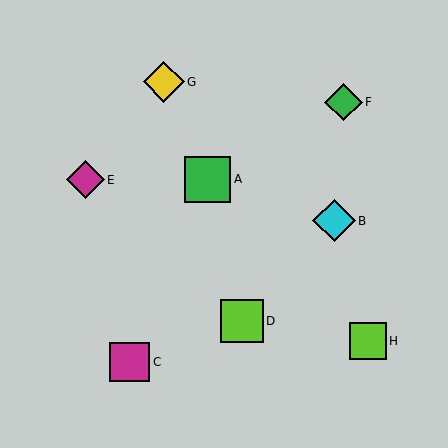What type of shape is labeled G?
Shape G is a yellow diamond.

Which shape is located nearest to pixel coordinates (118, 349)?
The magenta square (labeled C) at (130, 362) is nearest to that location.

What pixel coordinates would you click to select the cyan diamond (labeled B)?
Click at (334, 221) to select the cyan diamond B.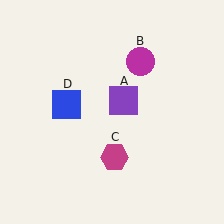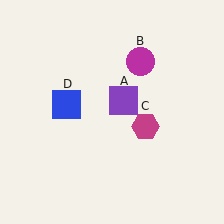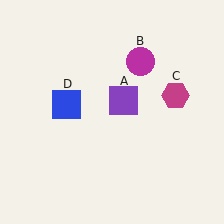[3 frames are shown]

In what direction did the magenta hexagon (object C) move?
The magenta hexagon (object C) moved up and to the right.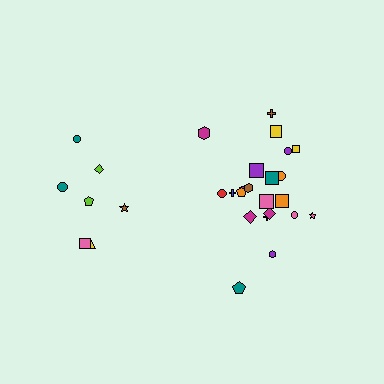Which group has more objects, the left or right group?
The right group.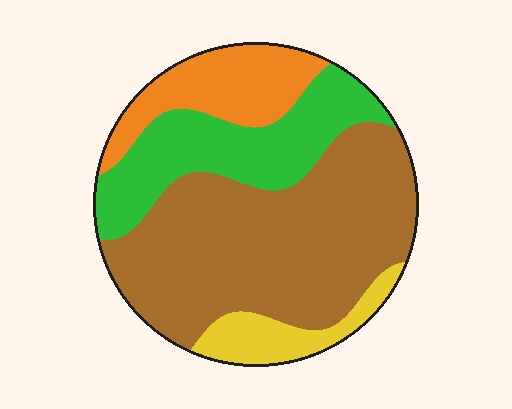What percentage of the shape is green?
Green takes up less than a quarter of the shape.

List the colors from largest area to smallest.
From largest to smallest: brown, green, orange, yellow.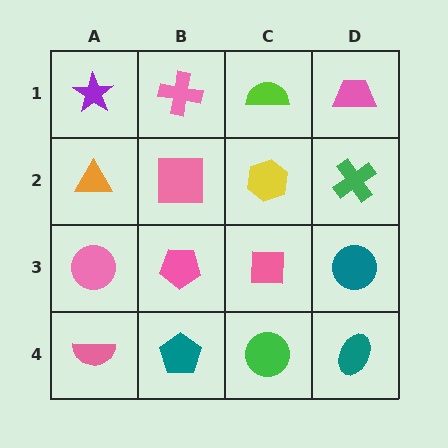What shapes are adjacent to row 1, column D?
A green cross (row 2, column D), a lime semicircle (row 1, column C).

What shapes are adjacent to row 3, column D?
A green cross (row 2, column D), a teal ellipse (row 4, column D), a pink square (row 3, column C).